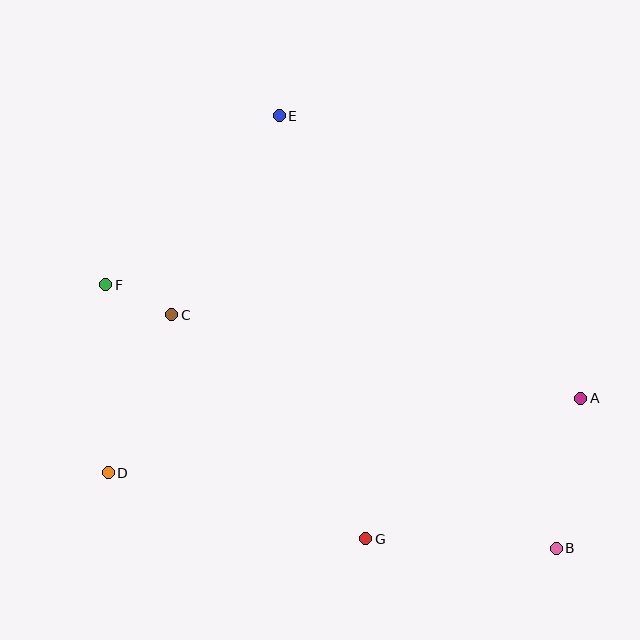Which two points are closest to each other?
Points C and F are closest to each other.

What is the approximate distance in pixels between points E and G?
The distance between E and G is approximately 432 pixels.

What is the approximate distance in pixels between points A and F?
The distance between A and F is approximately 489 pixels.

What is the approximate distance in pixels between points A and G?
The distance between A and G is approximately 257 pixels.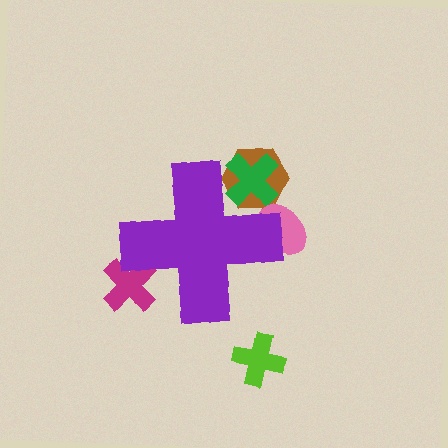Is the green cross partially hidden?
Yes, the green cross is partially hidden behind the purple cross.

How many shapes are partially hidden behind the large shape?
4 shapes are partially hidden.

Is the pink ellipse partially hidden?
Yes, the pink ellipse is partially hidden behind the purple cross.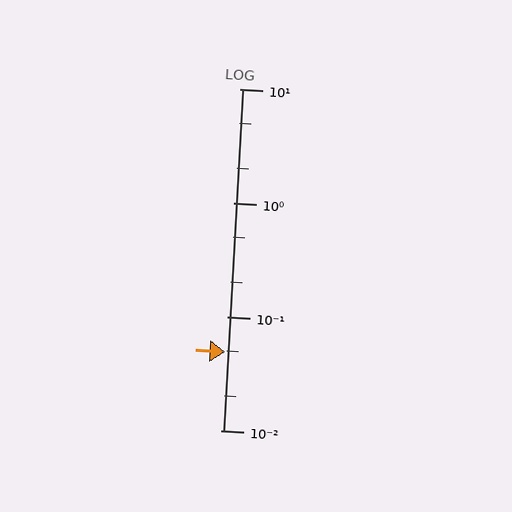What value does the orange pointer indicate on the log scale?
The pointer indicates approximately 0.049.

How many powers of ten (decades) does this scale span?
The scale spans 3 decades, from 0.01 to 10.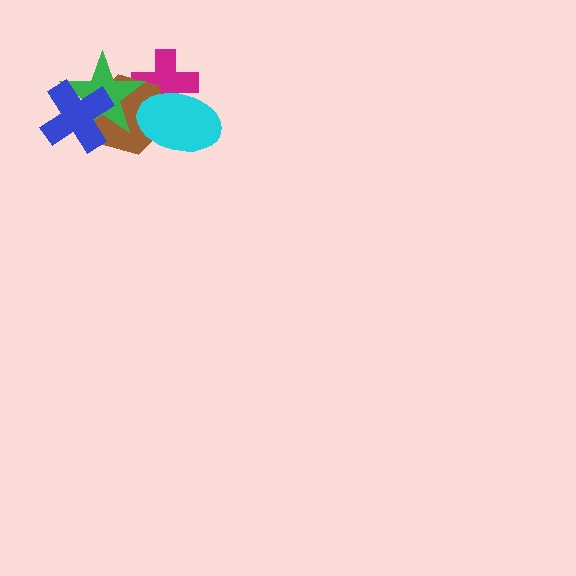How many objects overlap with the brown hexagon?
4 objects overlap with the brown hexagon.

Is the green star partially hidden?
Yes, it is partially covered by another shape.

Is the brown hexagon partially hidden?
Yes, it is partially covered by another shape.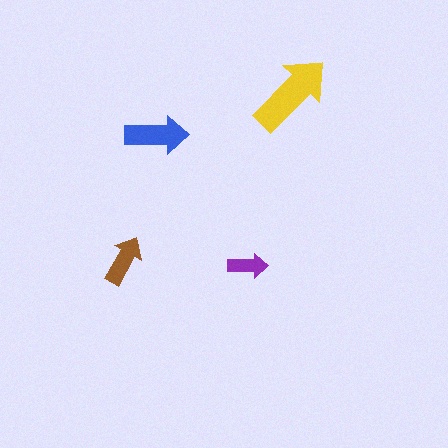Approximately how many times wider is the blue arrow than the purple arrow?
About 1.5 times wider.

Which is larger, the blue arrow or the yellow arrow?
The yellow one.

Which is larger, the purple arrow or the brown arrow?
The brown one.